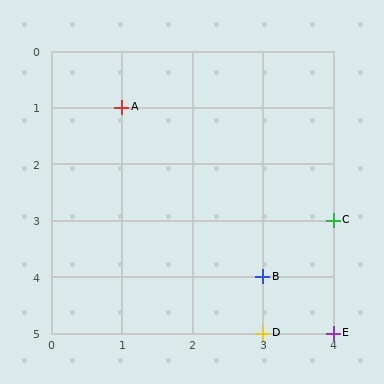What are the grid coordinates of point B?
Point B is at grid coordinates (3, 4).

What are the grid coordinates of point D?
Point D is at grid coordinates (3, 5).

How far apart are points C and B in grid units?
Points C and B are 1 column and 1 row apart (about 1.4 grid units diagonally).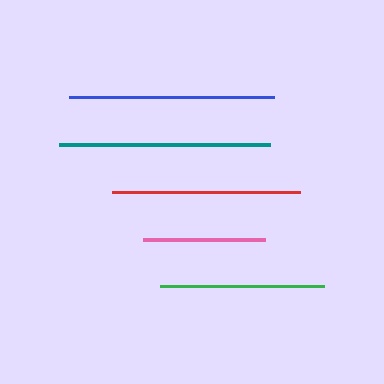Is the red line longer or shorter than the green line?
The red line is longer than the green line.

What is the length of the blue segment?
The blue segment is approximately 204 pixels long.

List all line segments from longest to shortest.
From longest to shortest: teal, blue, red, green, pink.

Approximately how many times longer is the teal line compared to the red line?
The teal line is approximately 1.1 times the length of the red line.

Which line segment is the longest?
The teal line is the longest at approximately 211 pixels.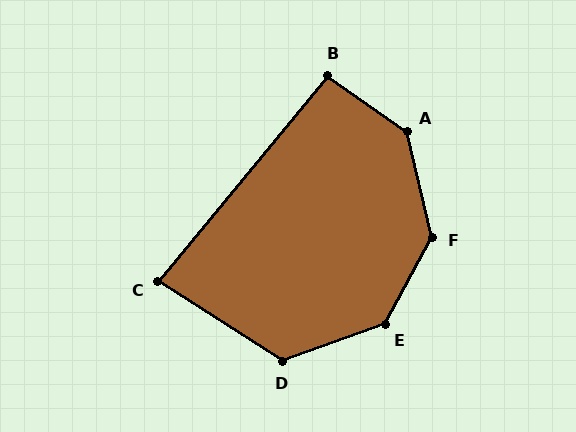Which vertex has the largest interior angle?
A, at approximately 138 degrees.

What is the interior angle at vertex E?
Approximately 138 degrees (obtuse).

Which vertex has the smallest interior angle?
C, at approximately 83 degrees.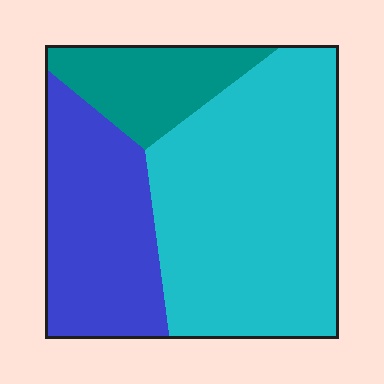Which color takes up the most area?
Cyan, at roughly 55%.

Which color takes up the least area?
Teal, at roughly 15%.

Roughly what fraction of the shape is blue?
Blue covers around 30% of the shape.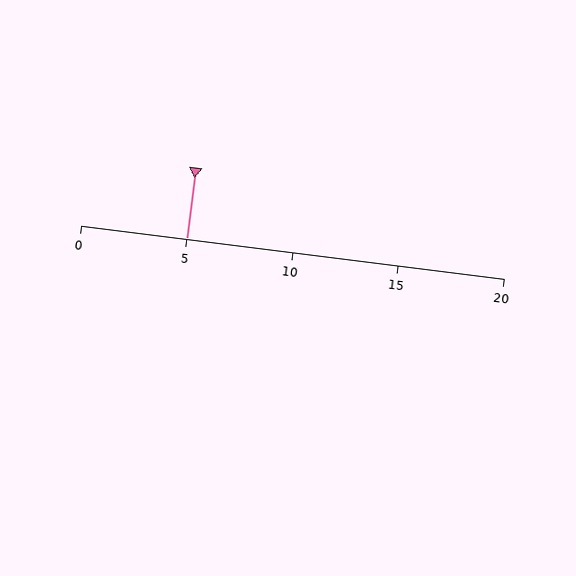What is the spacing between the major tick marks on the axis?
The major ticks are spaced 5 apart.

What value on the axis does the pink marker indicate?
The marker indicates approximately 5.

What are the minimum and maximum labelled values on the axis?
The axis runs from 0 to 20.